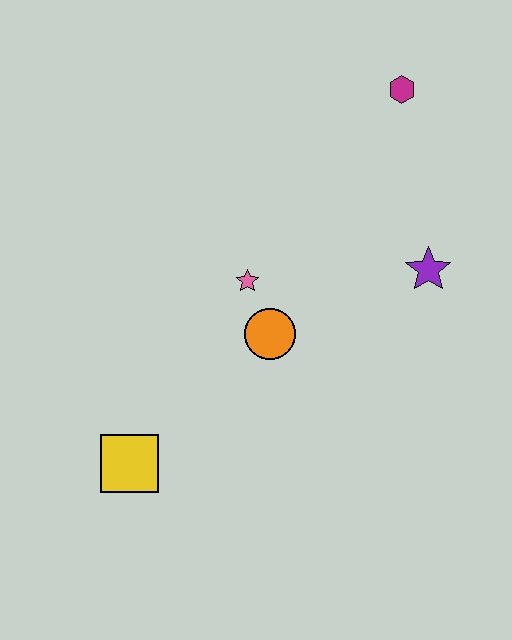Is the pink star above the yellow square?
Yes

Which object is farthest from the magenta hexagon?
The yellow square is farthest from the magenta hexagon.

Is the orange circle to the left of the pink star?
No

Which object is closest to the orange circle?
The pink star is closest to the orange circle.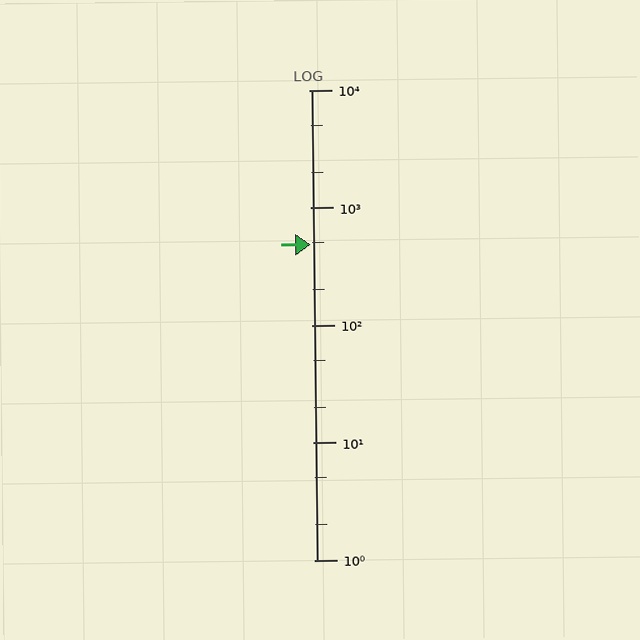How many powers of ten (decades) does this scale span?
The scale spans 4 decades, from 1 to 10000.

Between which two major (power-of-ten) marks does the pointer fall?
The pointer is between 100 and 1000.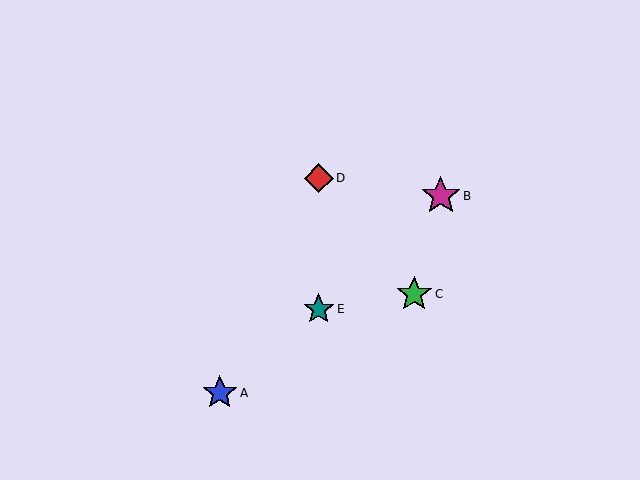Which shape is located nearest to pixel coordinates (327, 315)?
The teal star (labeled E) at (319, 309) is nearest to that location.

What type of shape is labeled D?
Shape D is a red diamond.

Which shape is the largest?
The magenta star (labeled B) is the largest.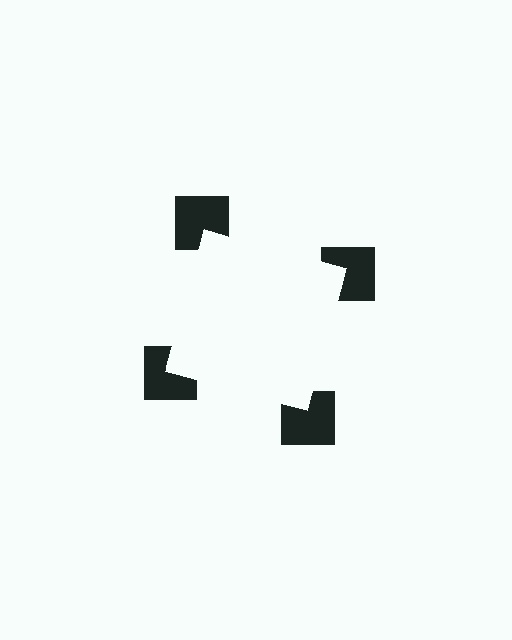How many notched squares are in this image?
There are 4 — one at each vertex of the illusory square.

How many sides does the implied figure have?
4 sides.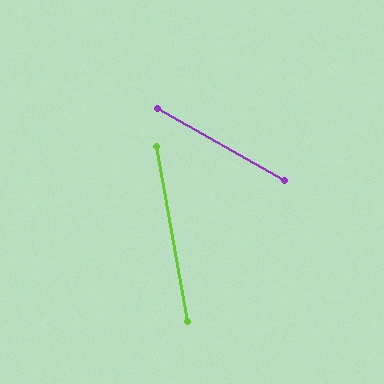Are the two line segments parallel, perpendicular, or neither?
Neither parallel nor perpendicular — they differ by about 50°.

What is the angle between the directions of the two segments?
Approximately 50 degrees.